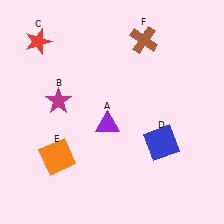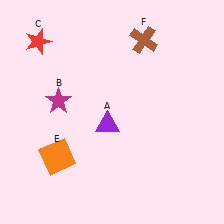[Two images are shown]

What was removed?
The blue square (D) was removed in Image 2.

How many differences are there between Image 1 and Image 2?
There is 1 difference between the two images.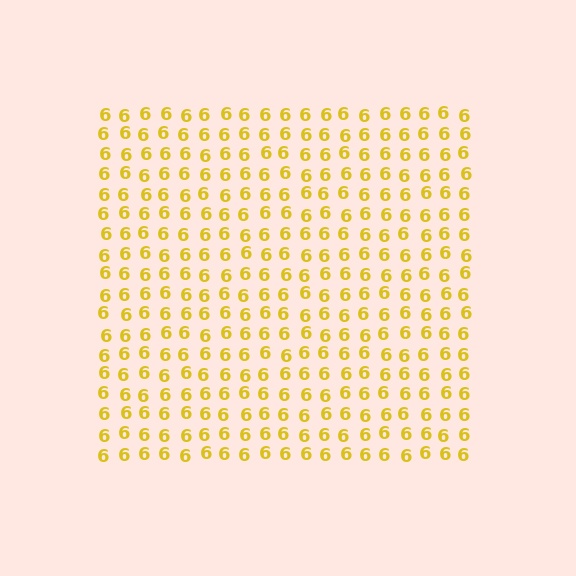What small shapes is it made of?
It is made of small digit 6's.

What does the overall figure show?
The overall figure shows a square.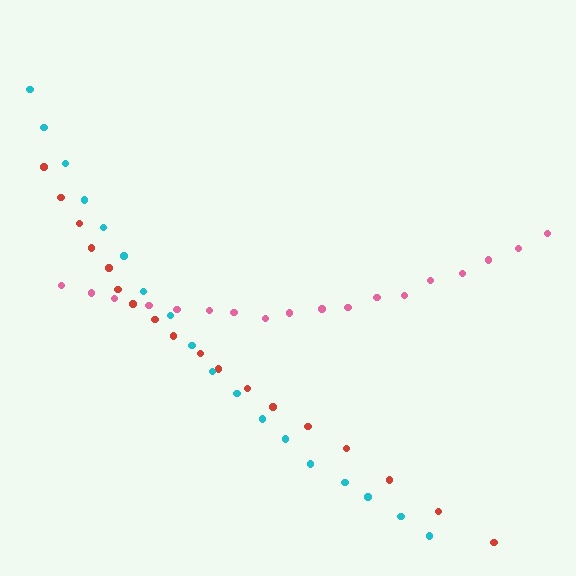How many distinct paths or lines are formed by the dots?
There are 3 distinct paths.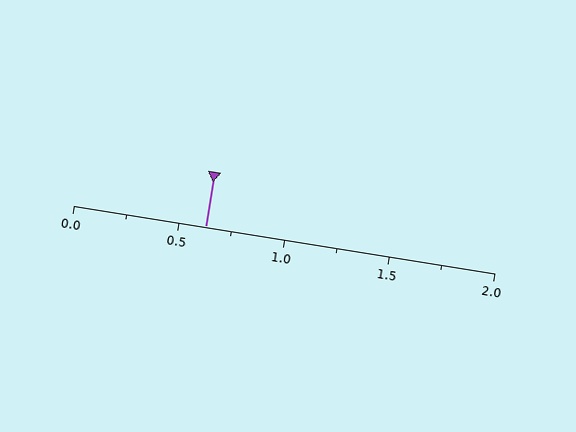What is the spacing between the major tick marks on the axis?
The major ticks are spaced 0.5 apart.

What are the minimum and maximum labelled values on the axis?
The axis runs from 0.0 to 2.0.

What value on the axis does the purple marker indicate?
The marker indicates approximately 0.62.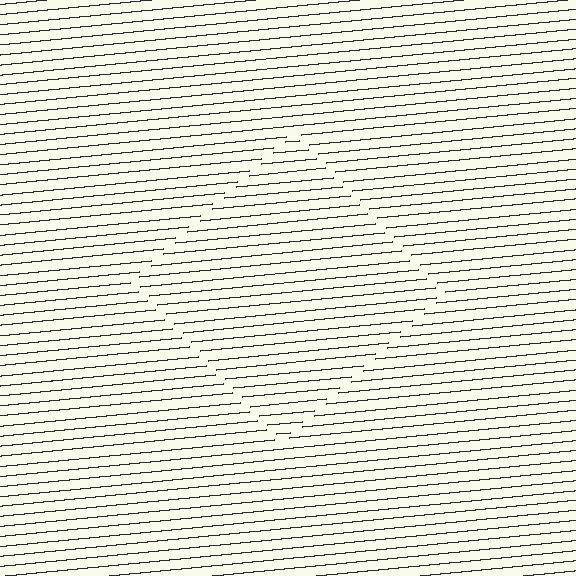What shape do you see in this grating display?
An illusory square. The interior of the shape contains the same grating, shifted by half a period — the contour is defined by the phase discontinuity where line-ends from the inner and outer gratings abut.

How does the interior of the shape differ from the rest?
The interior of the shape contains the same grating, shifted by half a period — the contour is defined by the phase discontinuity where line-ends from the inner and outer gratings abut.